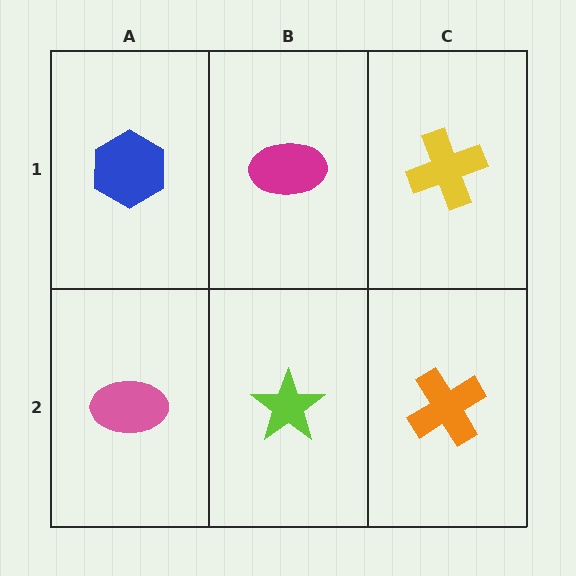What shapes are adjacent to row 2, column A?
A blue hexagon (row 1, column A), a lime star (row 2, column B).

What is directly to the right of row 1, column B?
A yellow cross.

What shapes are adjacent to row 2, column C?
A yellow cross (row 1, column C), a lime star (row 2, column B).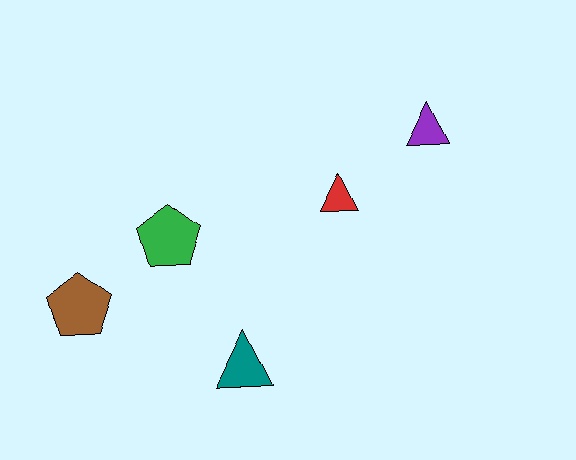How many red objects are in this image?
There is 1 red object.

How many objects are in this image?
There are 5 objects.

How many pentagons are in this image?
There are 2 pentagons.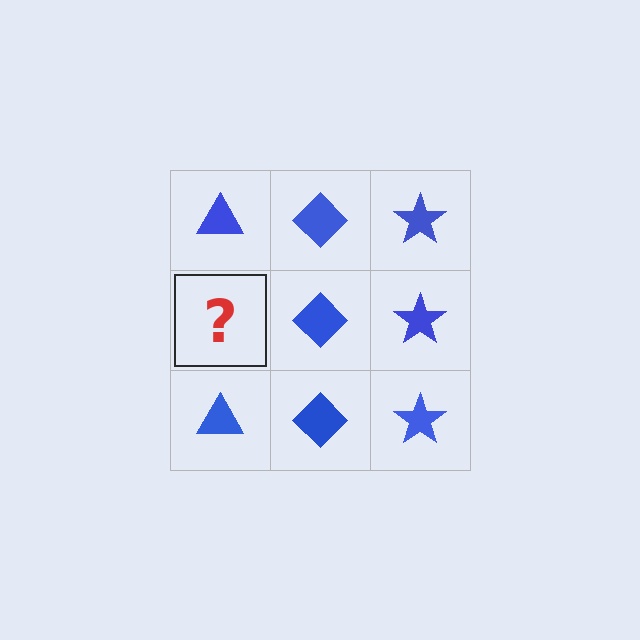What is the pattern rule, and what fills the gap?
The rule is that each column has a consistent shape. The gap should be filled with a blue triangle.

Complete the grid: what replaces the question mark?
The question mark should be replaced with a blue triangle.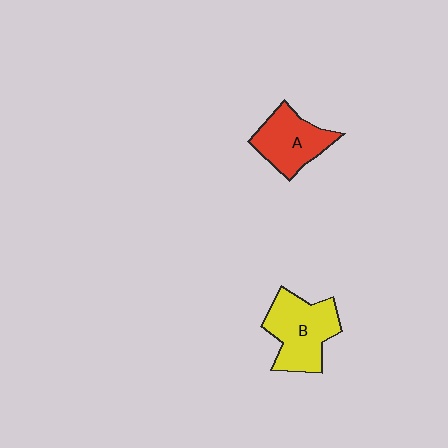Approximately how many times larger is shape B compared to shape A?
Approximately 1.2 times.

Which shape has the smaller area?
Shape A (red).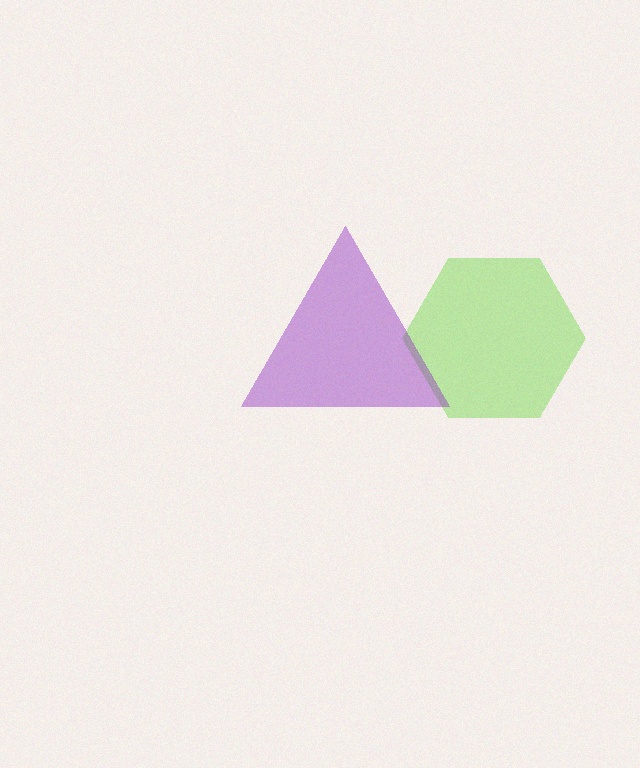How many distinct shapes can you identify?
There are 2 distinct shapes: a lime hexagon, a purple triangle.